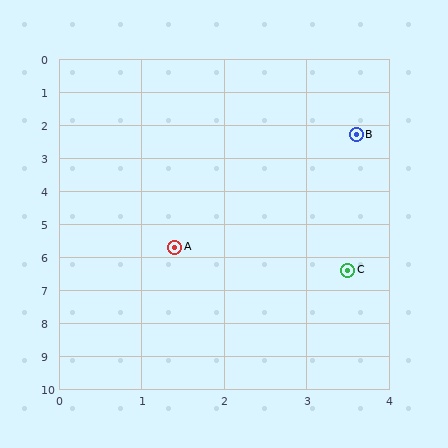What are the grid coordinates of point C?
Point C is at approximately (3.5, 6.4).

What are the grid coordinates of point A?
Point A is at approximately (1.4, 5.7).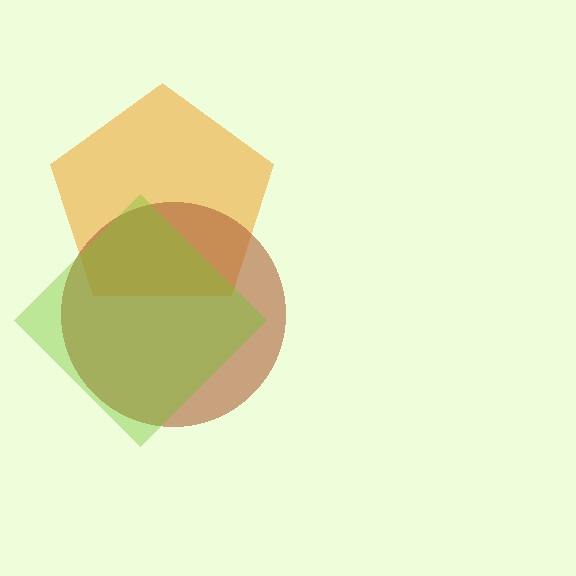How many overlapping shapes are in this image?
There are 3 overlapping shapes in the image.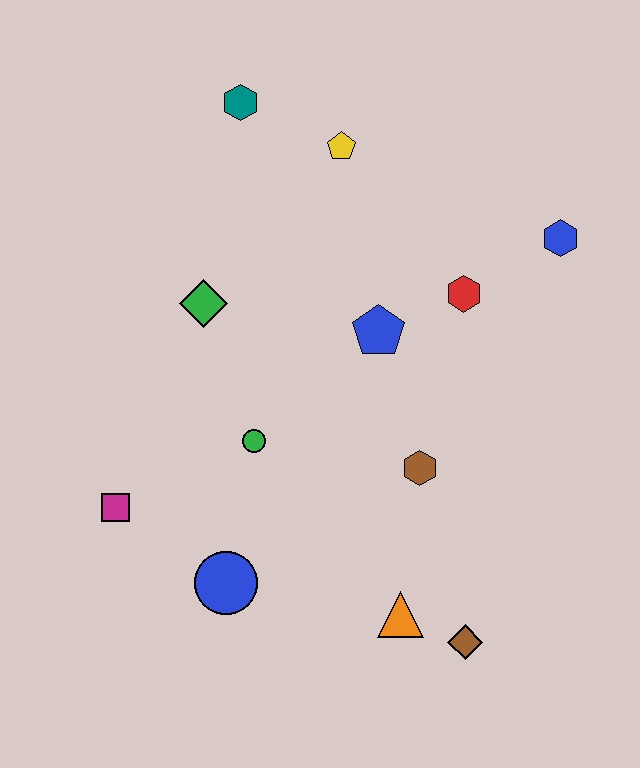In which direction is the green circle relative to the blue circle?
The green circle is above the blue circle.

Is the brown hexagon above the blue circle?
Yes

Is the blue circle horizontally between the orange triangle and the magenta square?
Yes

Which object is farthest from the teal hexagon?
The brown diamond is farthest from the teal hexagon.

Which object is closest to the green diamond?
The green circle is closest to the green diamond.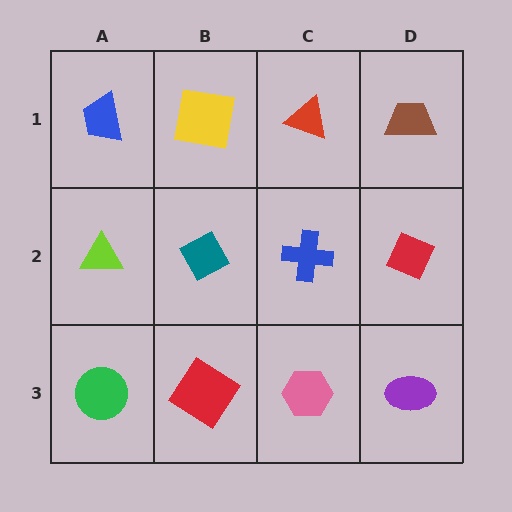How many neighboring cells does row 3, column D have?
2.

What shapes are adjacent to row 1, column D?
A red diamond (row 2, column D), a red triangle (row 1, column C).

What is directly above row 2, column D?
A brown trapezoid.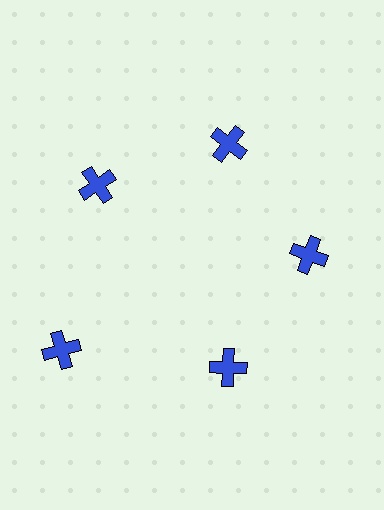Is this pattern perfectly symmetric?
No. The 5 blue crosses are arranged in a ring, but one element near the 8 o'clock position is pushed outward from the center, breaking the 5-fold rotational symmetry.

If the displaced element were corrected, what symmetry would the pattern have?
It would have 5-fold rotational symmetry — the pattern would map onto itself every 72 degrees.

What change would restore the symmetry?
The symmetry would be restored by moving it inward, back onto the ring so that all 5 crosses sit at equal angles and equal distance from the center.